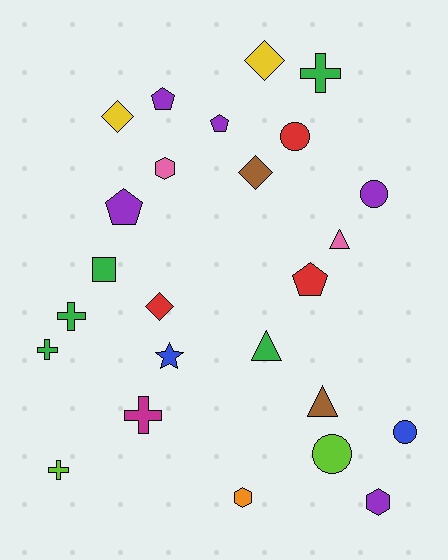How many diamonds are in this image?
There are 4 diamonds.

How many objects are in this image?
There are 25 objects.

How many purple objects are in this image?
There are 5 purple objects.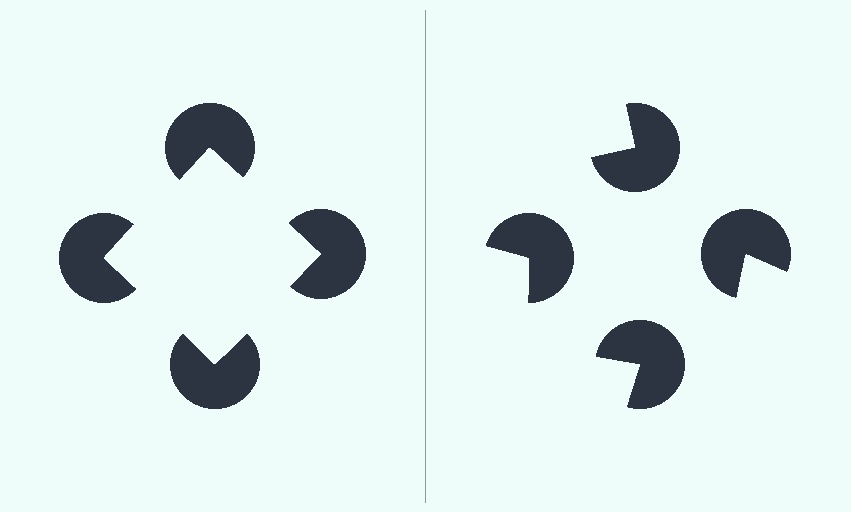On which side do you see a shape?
An illusory square appears on the left side. On the right side the wedge cuts are rotated, so no coherent shape forms.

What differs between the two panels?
The pac-man discs are positioned identically on both sides; only the wedge orientations differ. On the left they align to a square; on the right they are misaligned.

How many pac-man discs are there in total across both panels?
8 — 4 on each side.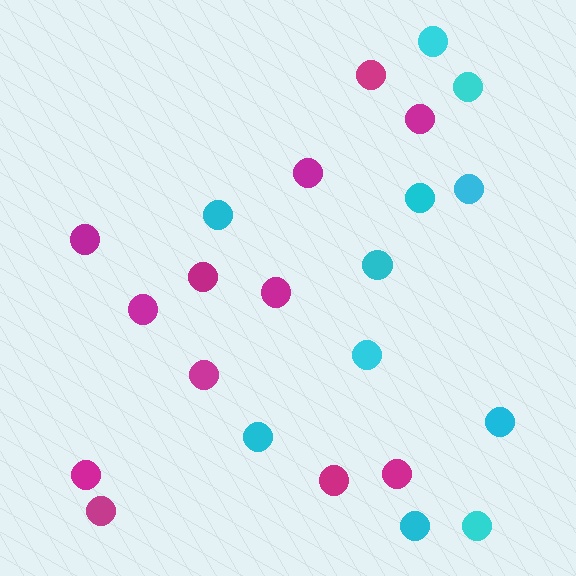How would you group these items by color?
There are 2 groups: one group of cyan circles (11) and one group of magenta circles (12).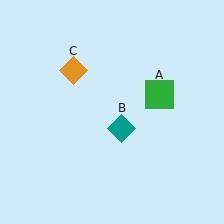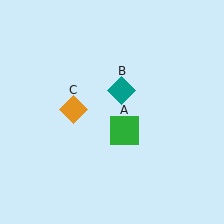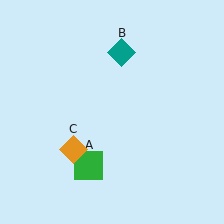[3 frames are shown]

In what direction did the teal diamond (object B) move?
The teal diamond (object B) moved up.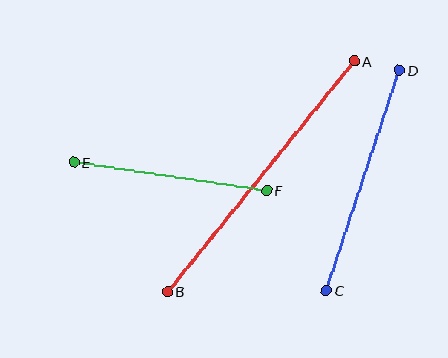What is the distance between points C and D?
The distance is approximately 232 pixels.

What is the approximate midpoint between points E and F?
The midpoint is at approximately (170, 176) pixels.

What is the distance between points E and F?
The distance is approximately 195 pixels.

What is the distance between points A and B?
The distance is approximately 296 pixels.